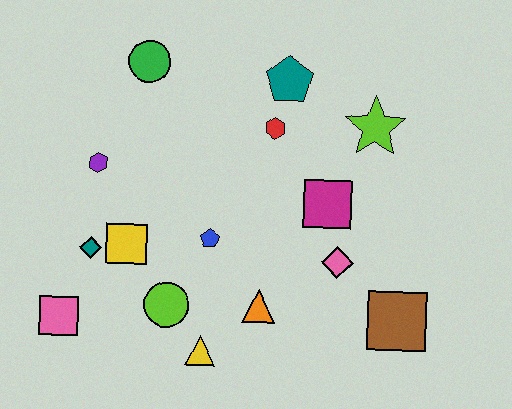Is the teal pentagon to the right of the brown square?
No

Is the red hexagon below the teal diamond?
No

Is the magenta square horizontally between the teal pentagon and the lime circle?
No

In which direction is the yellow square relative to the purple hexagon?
The yellow square is below the purple hexagon.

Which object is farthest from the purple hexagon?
The brown square is farthest from the purple hexagon.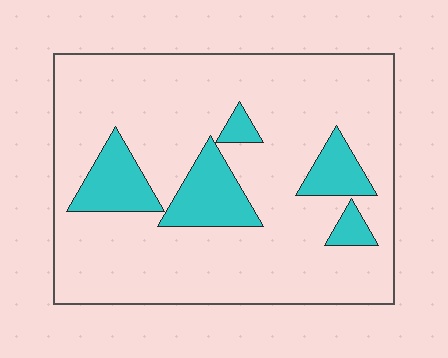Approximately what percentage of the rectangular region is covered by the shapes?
Approximately 15%.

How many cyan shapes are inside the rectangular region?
5.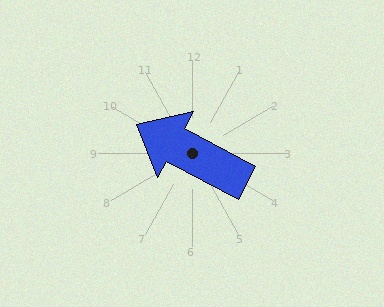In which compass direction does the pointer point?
Northwest.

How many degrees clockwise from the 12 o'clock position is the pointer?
Approximately 298 degrees.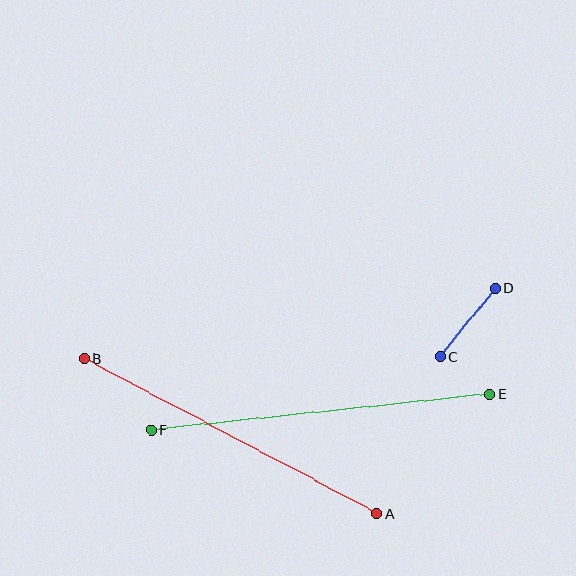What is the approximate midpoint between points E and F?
The midpoint is at approximately (321, 412) pixels.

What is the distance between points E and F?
The distance is approximately 340 pixels.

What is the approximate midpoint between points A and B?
The midpoint is at approximately (230, 436) pixels.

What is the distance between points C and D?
The distance is approximately 88 pixels.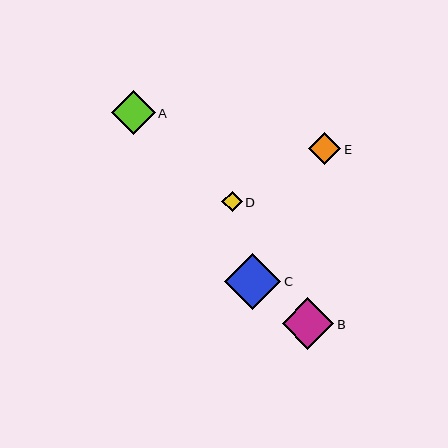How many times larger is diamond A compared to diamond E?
Diamond A is approximately 1.3 times the size of diamond E.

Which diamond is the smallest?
Diamond D is the smallest with a size of approximately 20 pixels.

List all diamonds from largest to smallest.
From largest to smallest: C, B, A, E, D.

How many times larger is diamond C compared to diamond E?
Diamond C is approximately 1.7 times the size of diamond E.